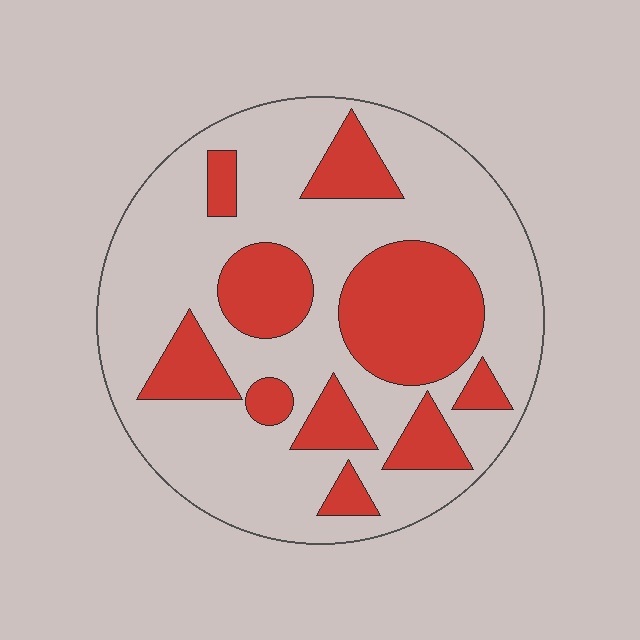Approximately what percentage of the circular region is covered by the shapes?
Approximately 30%.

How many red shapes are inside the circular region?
10.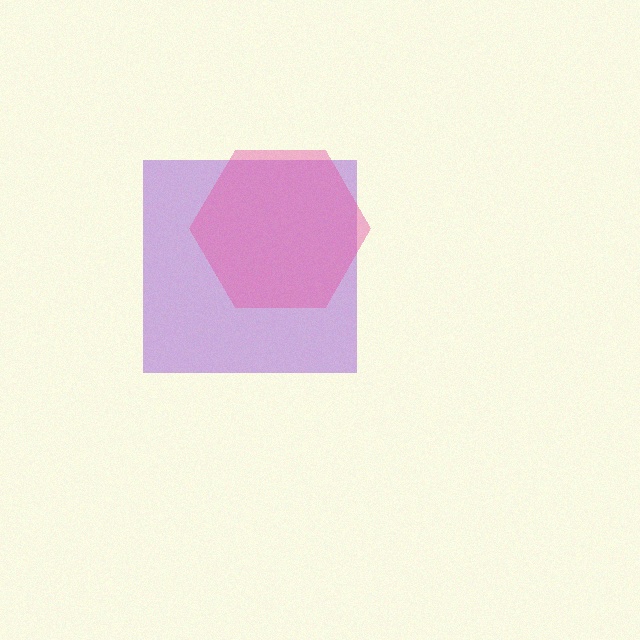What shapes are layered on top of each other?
The layered shapes are: a purple square, a pink hexagon.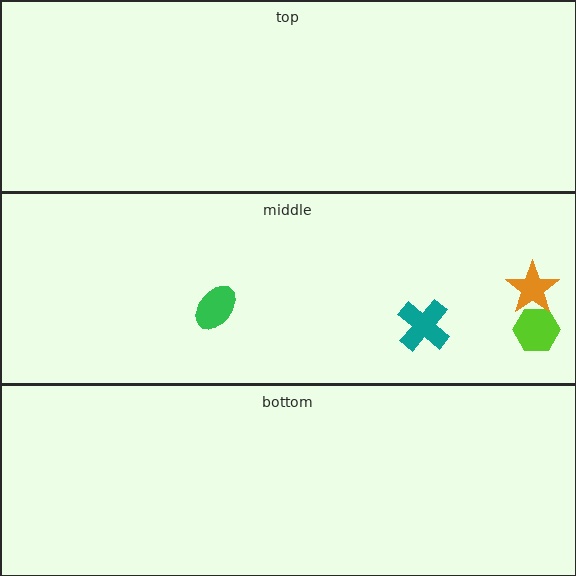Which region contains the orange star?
The middle region.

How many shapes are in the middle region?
4.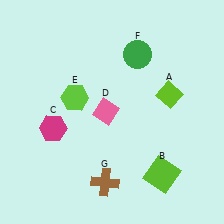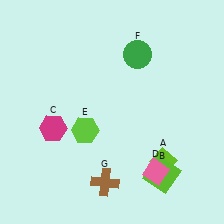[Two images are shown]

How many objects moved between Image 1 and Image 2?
3 objects moved between the two images.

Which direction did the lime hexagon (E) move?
The lime hexagon (E) moved down.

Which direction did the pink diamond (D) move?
The pink diamond (D) moved down.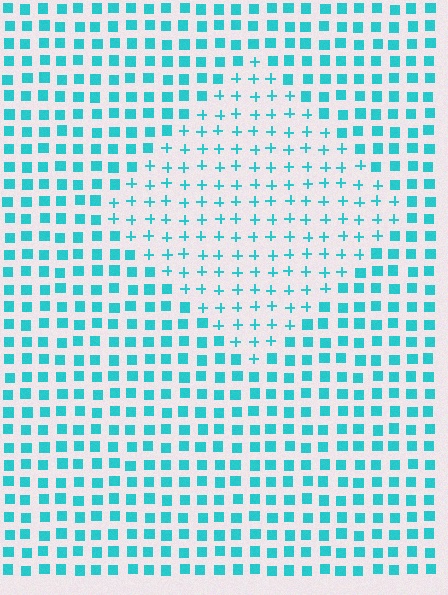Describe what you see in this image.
The image is filled with small cyan elements arranged in a uniform grid. A diamond-shaped region contains plus signs, while the surrounding area contains squares. The boundary is defined purely by the change in element shape.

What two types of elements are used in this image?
The image uses plus signs inside the diamond region and squares outside it.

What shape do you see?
I see a diamond.